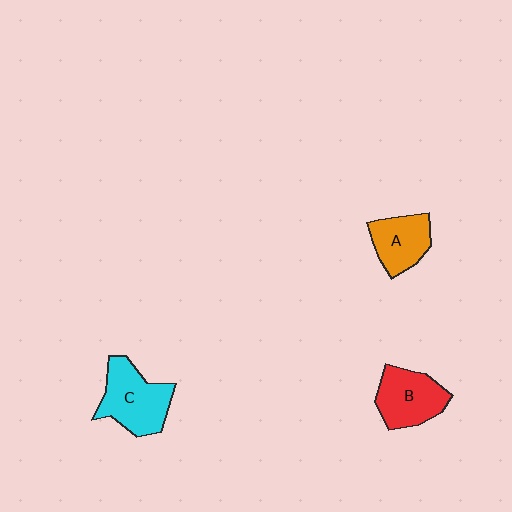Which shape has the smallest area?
Shape A (orange).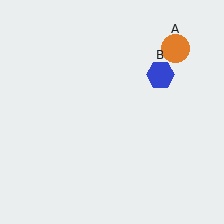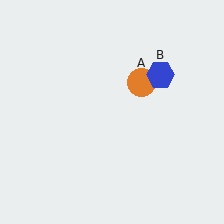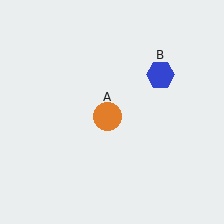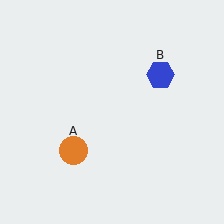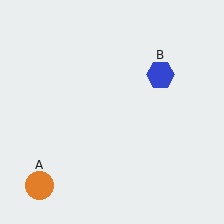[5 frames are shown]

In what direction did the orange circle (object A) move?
The orange circle (object A) moved down and to the left.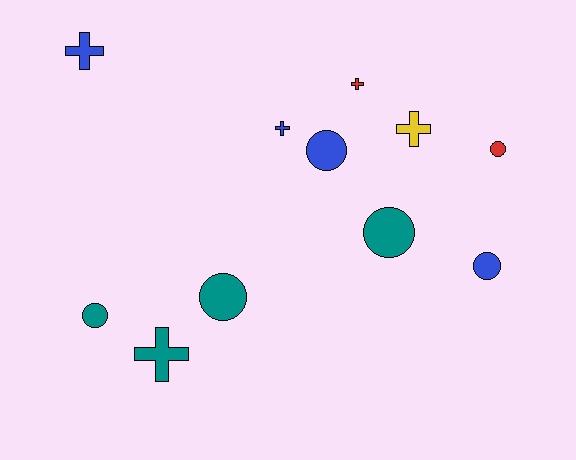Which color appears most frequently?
Blue, with 4 objects.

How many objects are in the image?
There are 11 objects.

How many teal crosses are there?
There is 1 teal cross.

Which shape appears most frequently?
Circle, with 6 objects.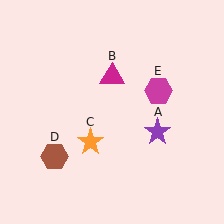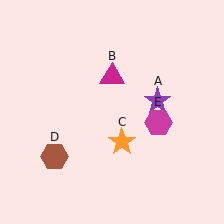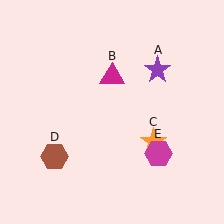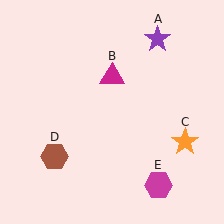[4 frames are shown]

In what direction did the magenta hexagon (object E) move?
The magenta hexagon (object E) moved down.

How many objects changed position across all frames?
3 objects changed position: purple star (object A), orange star (object C), magenta hexagon (object E).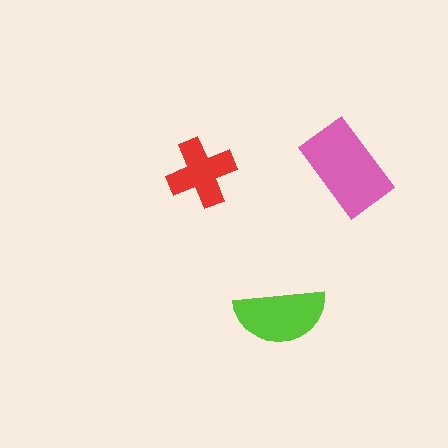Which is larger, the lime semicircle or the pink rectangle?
The pink rectangle.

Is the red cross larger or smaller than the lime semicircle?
Smaller.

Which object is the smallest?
The red cross.